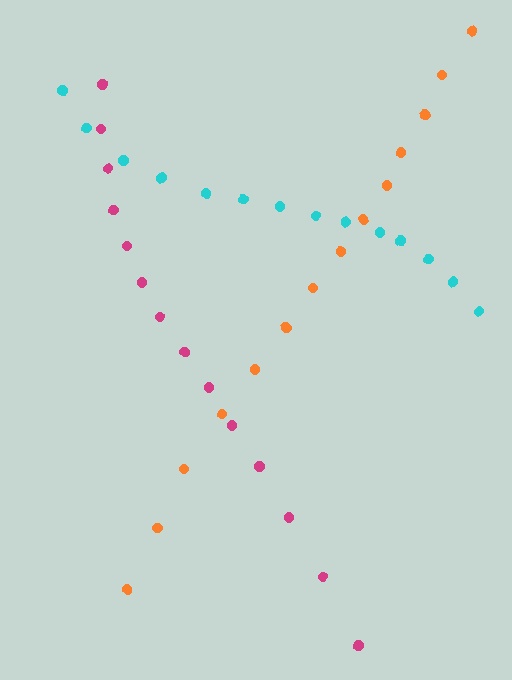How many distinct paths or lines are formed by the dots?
There are 3 distinct paths.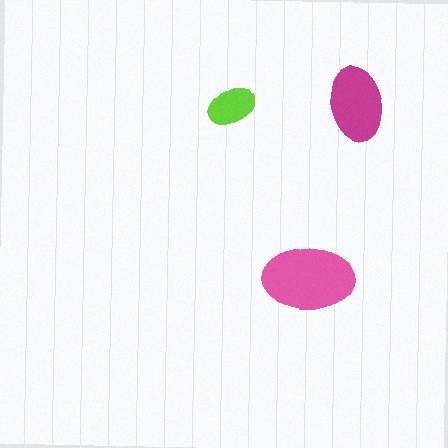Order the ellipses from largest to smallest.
the pink one, the magenta one, the lime one.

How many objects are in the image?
There are 3 objects in the image.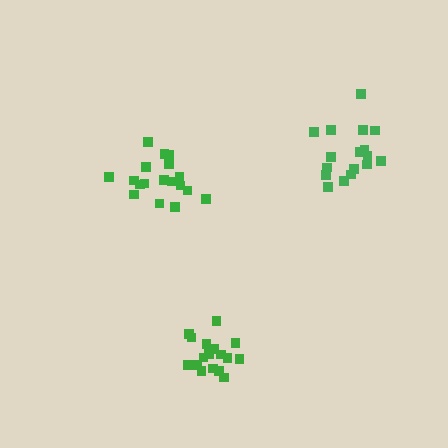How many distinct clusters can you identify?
There are 3 distinct clusters.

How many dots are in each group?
Group 1: 17 dots, Group 2: 17 dots, Group 3: 18 dots (52 total).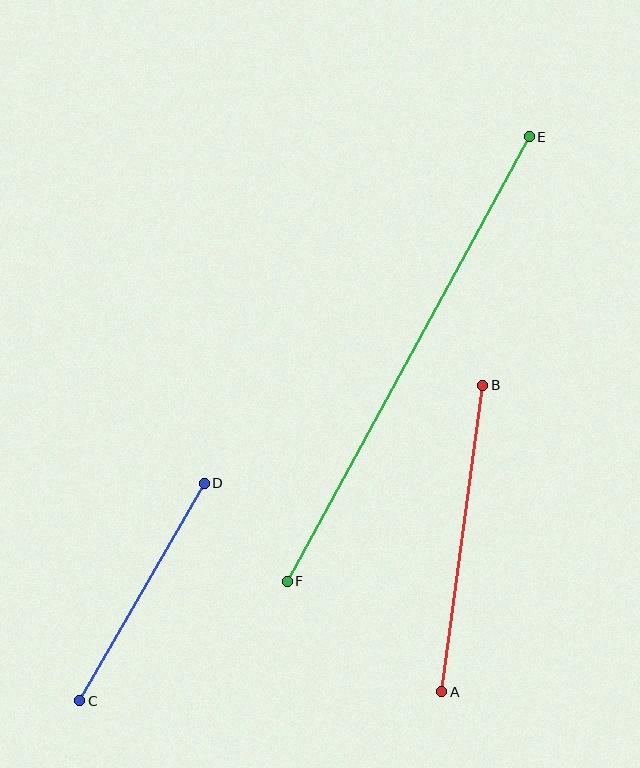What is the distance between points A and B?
The distance is approximately 309 pixels.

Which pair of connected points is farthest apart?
Points E and F are farthest apart.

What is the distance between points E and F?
The distance is approximately 506 pixels.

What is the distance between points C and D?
The distance is approximately 251 pixels.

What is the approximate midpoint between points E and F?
The midpoint is at approximately (408, 359) pixels.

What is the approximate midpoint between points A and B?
The midpoint is at approximately (462, 538) pixels.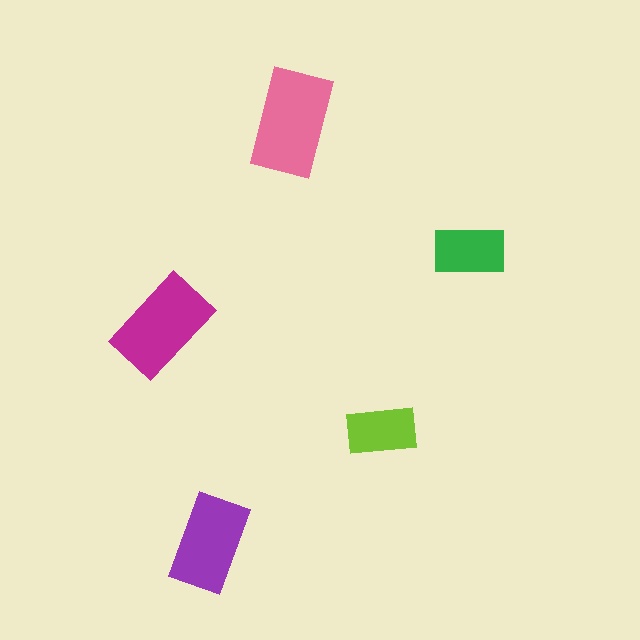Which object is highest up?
The pink rectangle is topmost.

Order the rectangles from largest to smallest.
the pink one, the magenta one, the purple one, the green one, the lime one.